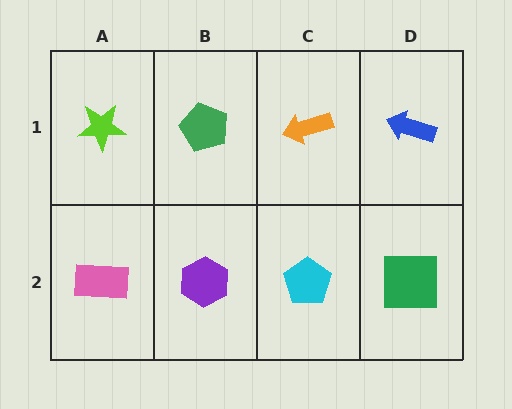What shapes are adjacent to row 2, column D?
A blue arrow (row 1, column D), a cyan pentagon (row 2, column C).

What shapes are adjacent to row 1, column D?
A green square (row 2, column D), an orange arrow (row 1, column C).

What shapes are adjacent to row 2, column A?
A lime star (row 1, column A), a purple hexagon (row 2, column B).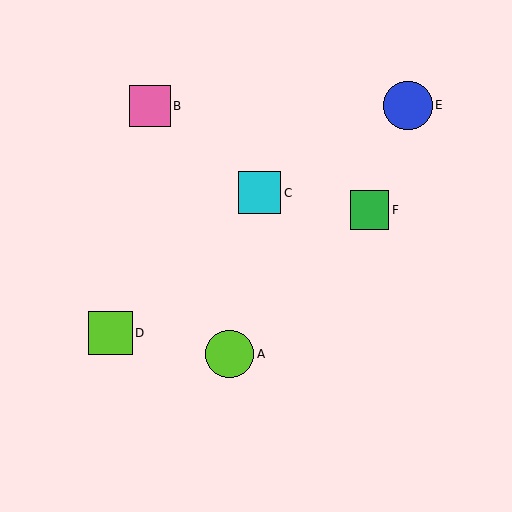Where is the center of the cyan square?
The center of the cyan square is at (260, 193).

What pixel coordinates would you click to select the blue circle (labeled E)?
Click at (408, 105) to select the blue circle E.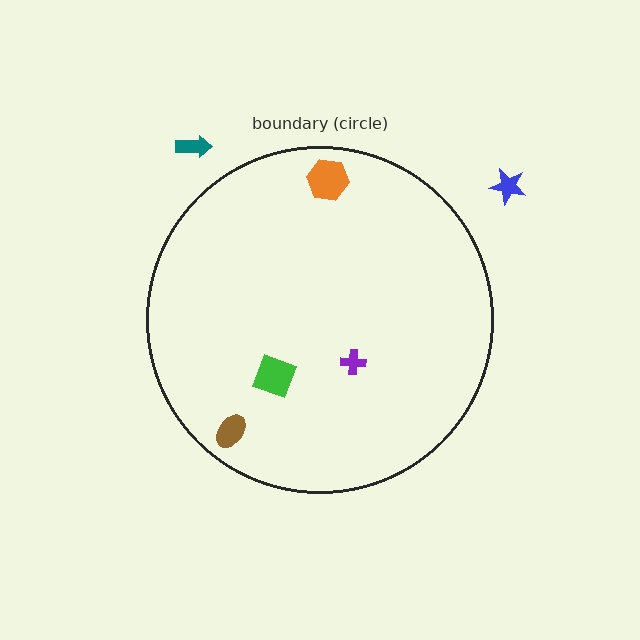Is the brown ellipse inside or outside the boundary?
Inside.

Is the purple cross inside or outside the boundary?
Inside.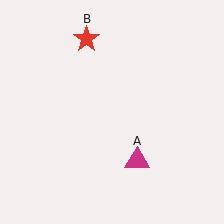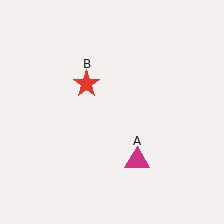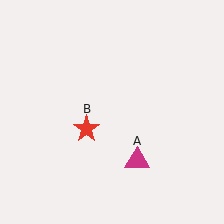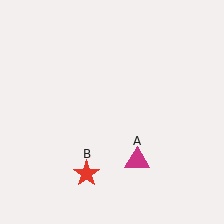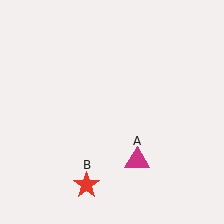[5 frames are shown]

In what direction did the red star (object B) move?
The red star (object B) moved down.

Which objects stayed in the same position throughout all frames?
Magenta triangle (object A) remained stationary.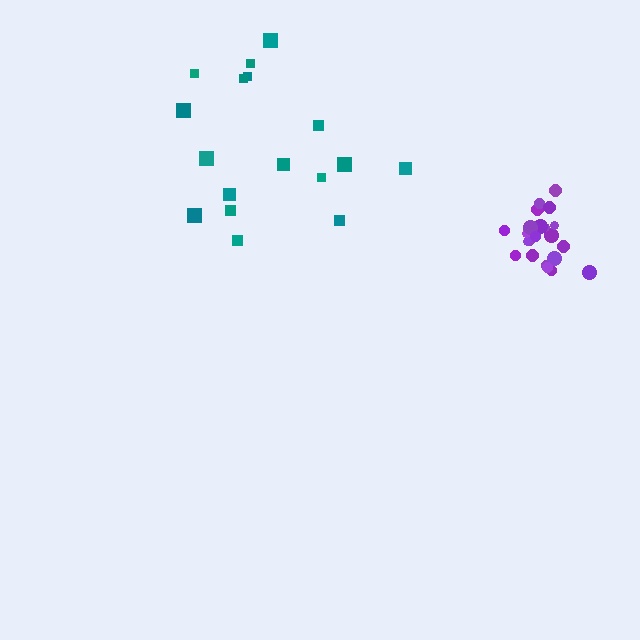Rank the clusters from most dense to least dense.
purple, teal.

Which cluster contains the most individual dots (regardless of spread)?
Purple (22).